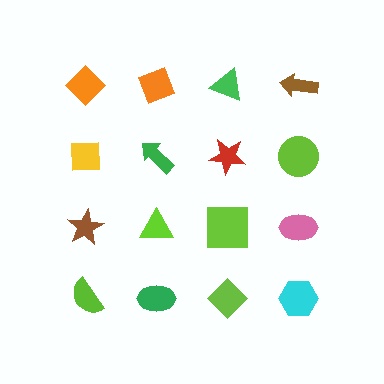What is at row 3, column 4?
A pink ellipse.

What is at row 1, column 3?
A green triangle.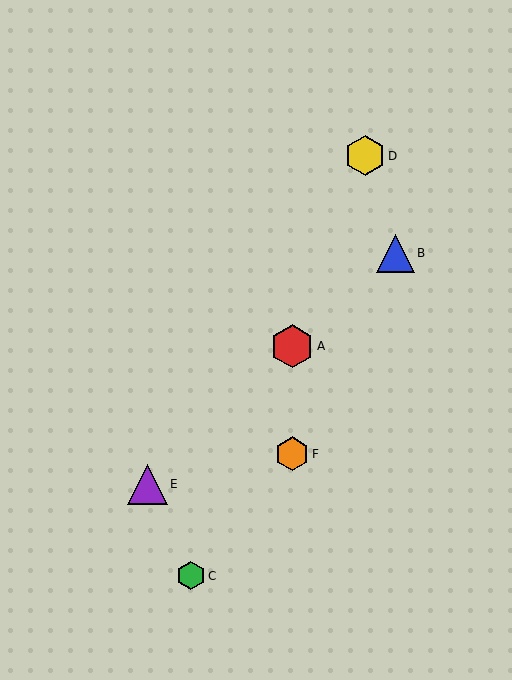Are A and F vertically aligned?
Yes, both are at x≈292.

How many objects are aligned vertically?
2 objects (A, F) are aligned vertically.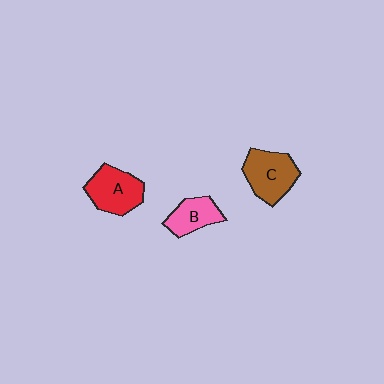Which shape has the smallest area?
Shape B (pink).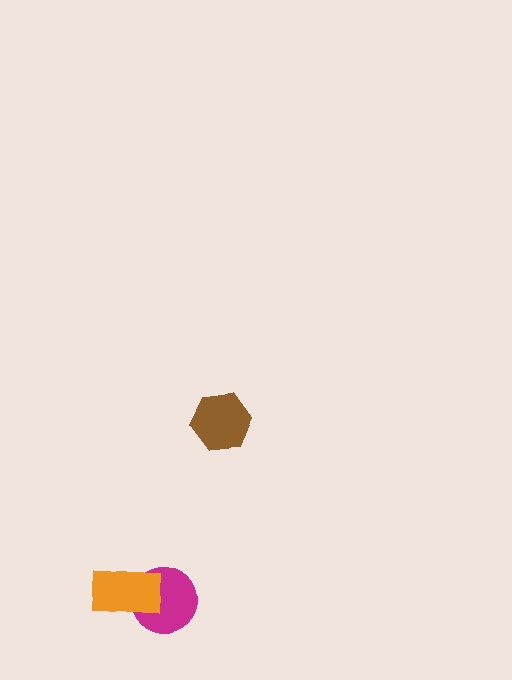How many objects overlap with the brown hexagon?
0 objects overlap with the brown hexagon.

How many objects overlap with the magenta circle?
1 object overlaps with the magenta circle.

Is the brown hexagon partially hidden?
No, no other shape covers it.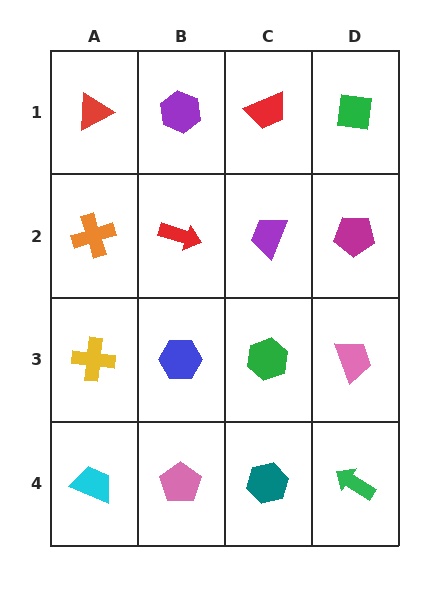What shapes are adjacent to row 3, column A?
An orange cross (row 2, column A), a cyan trapezoid (row 4, column A), a blue hexagon (row 3, column B).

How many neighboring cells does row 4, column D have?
2.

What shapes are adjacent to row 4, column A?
A yellow cross (row 3, column A), a pink pentagon (row 4, column B).